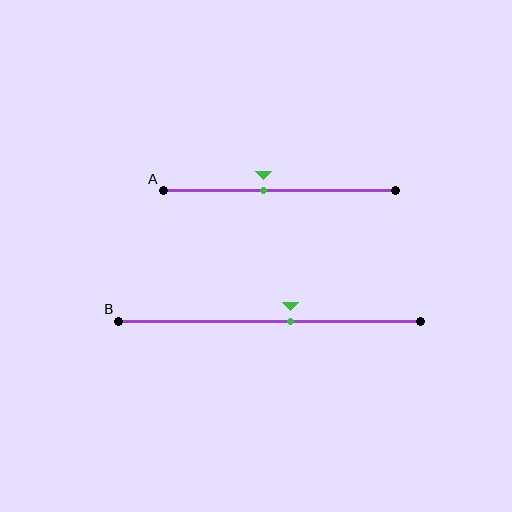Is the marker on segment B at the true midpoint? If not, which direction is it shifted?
No, the marker on segment B is shifted to the right by about 7% of the segment length.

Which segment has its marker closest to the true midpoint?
Segment B has its marker closest to the true midpoint.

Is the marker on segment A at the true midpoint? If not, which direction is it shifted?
No, the marker on segment A is shifted to the left by about 7% of the segment length.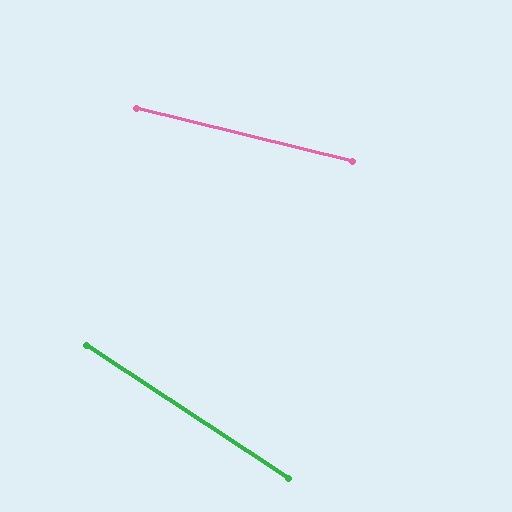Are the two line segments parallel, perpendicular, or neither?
Neither parallel nor perpendicular — they differ by about 20°.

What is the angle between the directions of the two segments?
Approximately 20 degrees.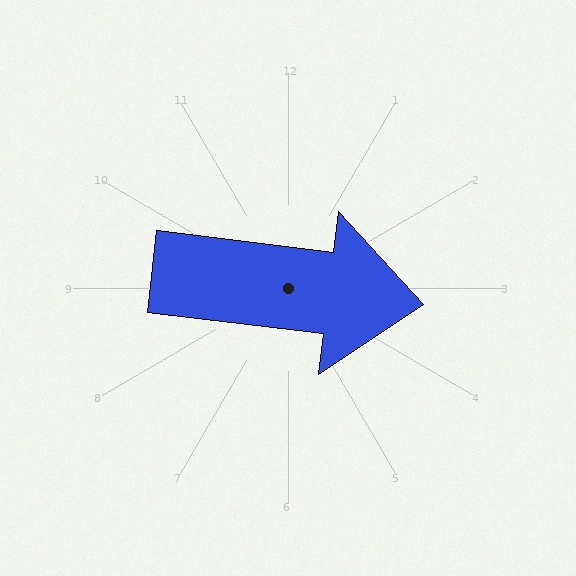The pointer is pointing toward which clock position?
Roughly 3 o'clock.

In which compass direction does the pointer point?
East.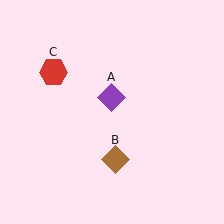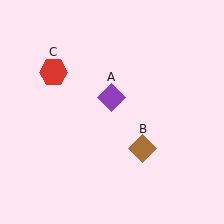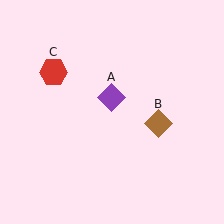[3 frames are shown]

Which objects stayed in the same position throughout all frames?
Purple diamond (object A) and red hexagon (object C) remained stationary.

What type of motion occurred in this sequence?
The brown diamond (object B) rotated counterclockwise around the center of the scene.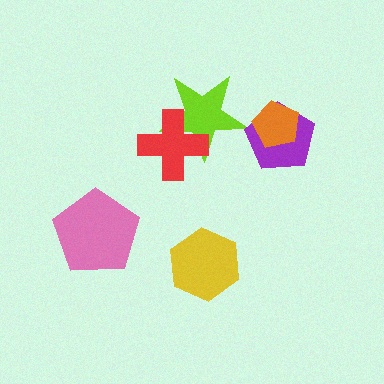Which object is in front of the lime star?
The red cross is in front of the lime star.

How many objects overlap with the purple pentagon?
1 object overlaps with the purple pentagon.